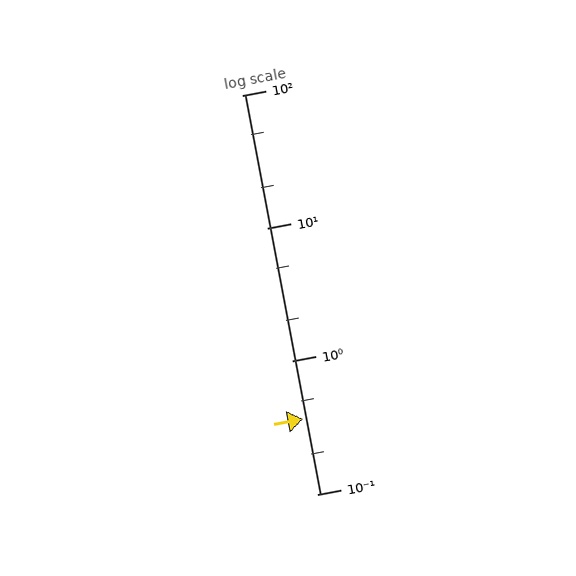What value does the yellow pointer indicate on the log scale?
The pointer indicates approximately 0.37.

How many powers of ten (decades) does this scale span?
The scale spans 3 decades, from 0.1 to 100.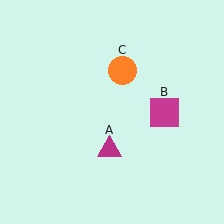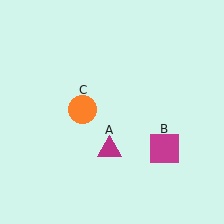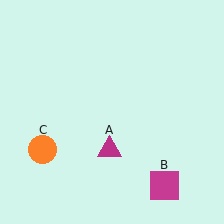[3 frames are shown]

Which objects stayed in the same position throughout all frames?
Magenta triangle (object A) remained stationary.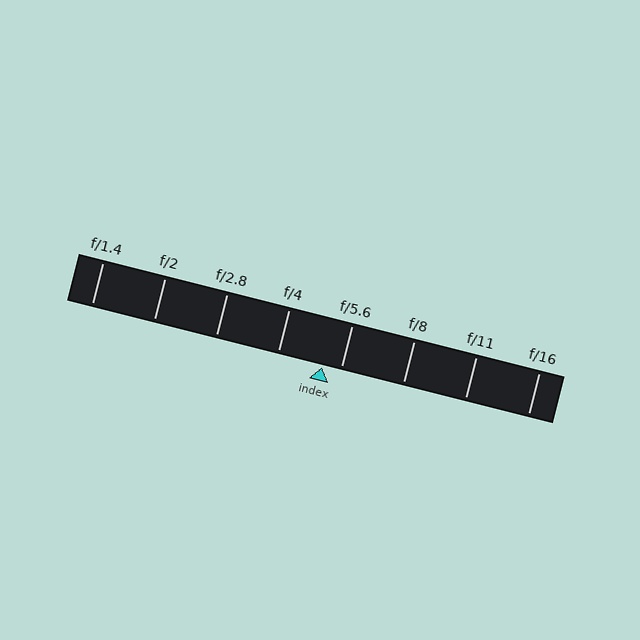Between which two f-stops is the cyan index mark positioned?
The index mark is between f/4 and f/5.6.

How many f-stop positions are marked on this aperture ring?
There are 8 f-stop positions marked.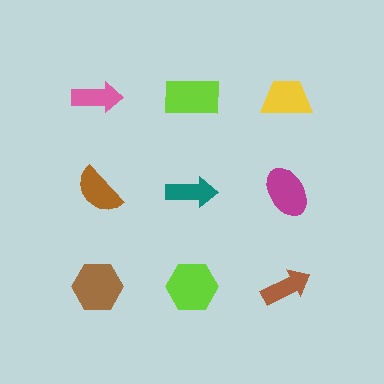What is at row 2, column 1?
A brown semicircle.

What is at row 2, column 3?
A magenta ellipse.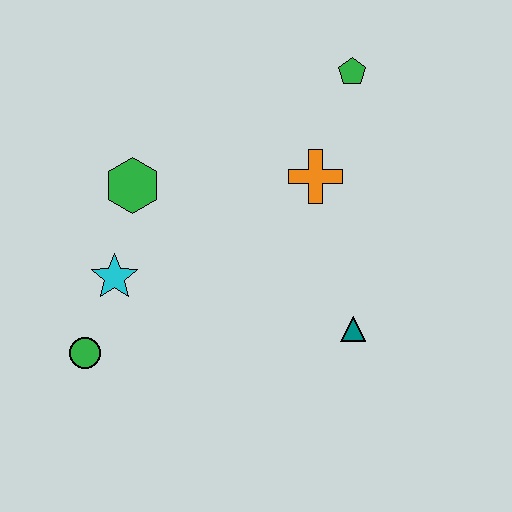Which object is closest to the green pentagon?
The orange cross is closest to the green pentagon.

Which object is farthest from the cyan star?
The green pentagon is farthest from the cyan star.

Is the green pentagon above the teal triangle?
Yes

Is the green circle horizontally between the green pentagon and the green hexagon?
No